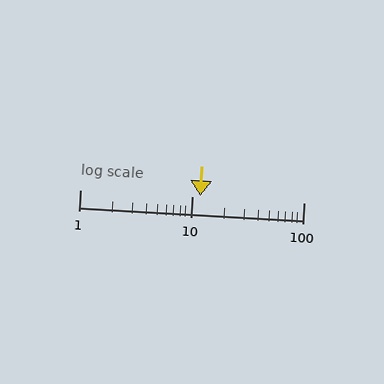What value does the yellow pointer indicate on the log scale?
The pointer indicates approximately 12.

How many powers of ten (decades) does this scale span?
The scale spans 2 decades, from 1 to 100.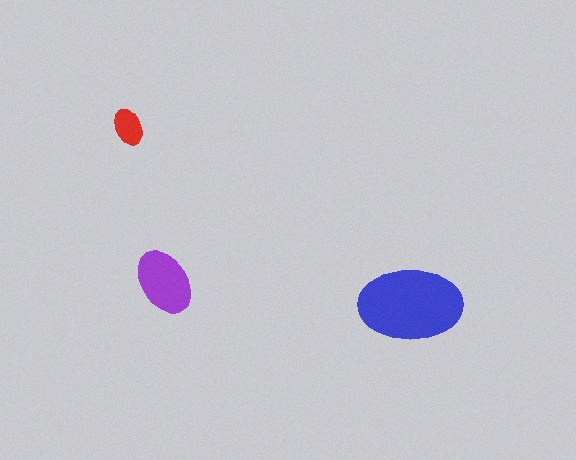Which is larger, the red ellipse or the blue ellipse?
The blue one.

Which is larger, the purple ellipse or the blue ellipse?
The blue one.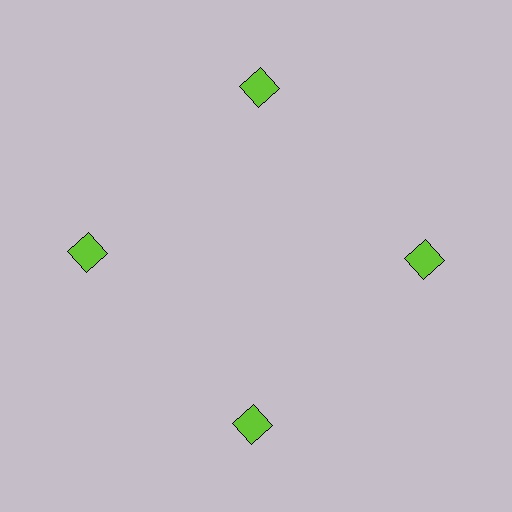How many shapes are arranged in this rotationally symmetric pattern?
There are 4 shapes, arranged in 4 groups of 1.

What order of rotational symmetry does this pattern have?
This pattern has 4-fold rotational symmetry.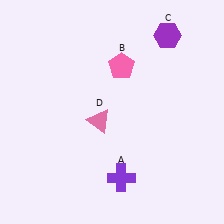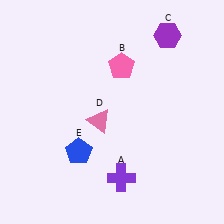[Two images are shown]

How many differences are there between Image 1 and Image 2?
There is 1 difference between the two images.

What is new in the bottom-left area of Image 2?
A blue pentagon (E) was added in the bottom-left area of Image 2.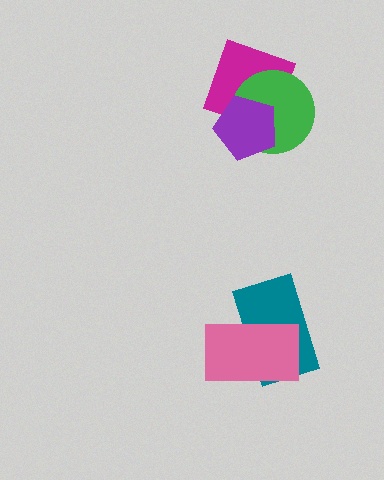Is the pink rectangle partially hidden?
No, no other shape covers it.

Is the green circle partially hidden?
Yes, it is partially covered by another shape.